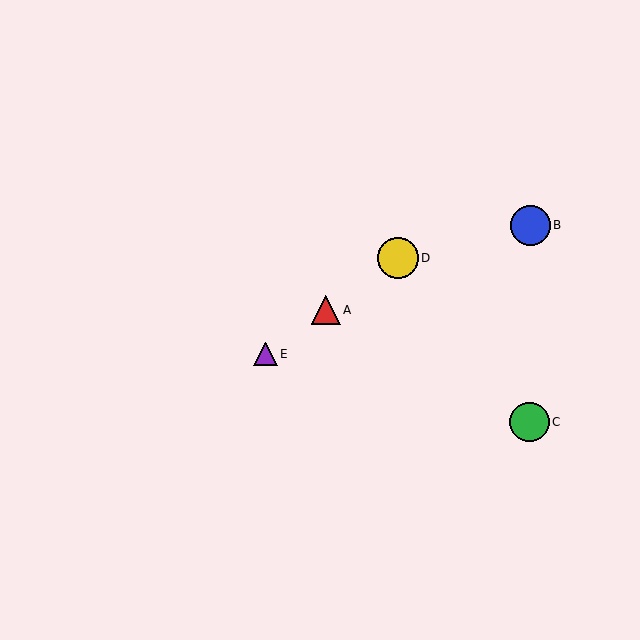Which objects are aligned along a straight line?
Objects A, D, E are aligned along a straight line.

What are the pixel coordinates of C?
Object C is at (529, 422).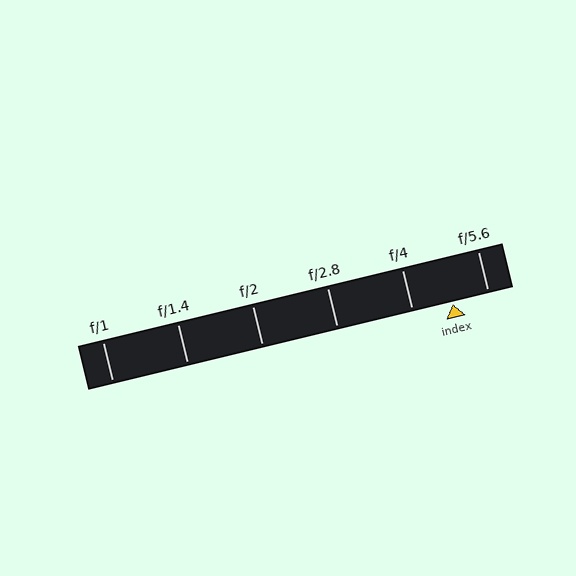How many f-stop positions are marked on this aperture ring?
There are 6 f-stop positions marked.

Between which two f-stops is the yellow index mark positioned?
The index mark is between f/4 and f/5.6.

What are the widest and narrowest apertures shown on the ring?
The widest aperture shown is f/1 and the narrowest is f/5.6.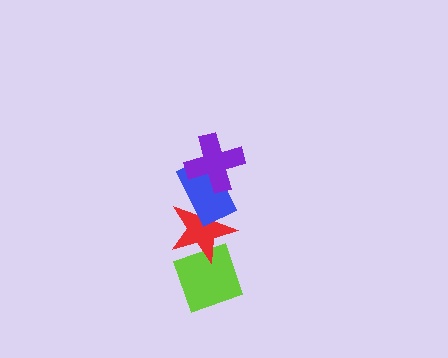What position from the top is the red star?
The red star is 3rd from the top.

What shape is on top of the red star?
The blue rectangle is on top of the red star.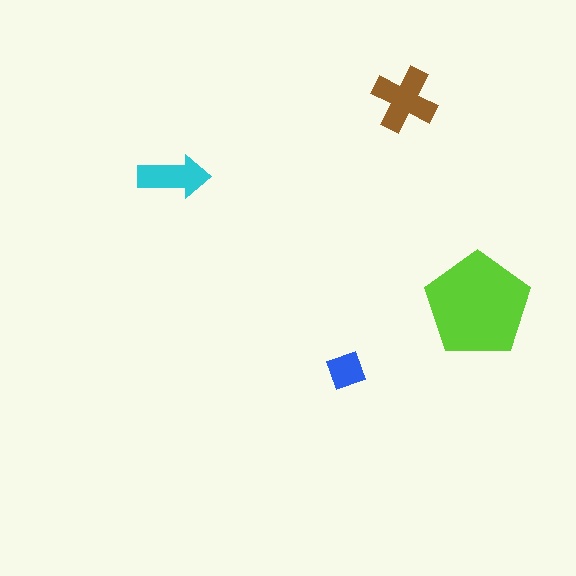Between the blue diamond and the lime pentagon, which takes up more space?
The lime pentagon.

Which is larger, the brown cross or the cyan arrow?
The brown cross.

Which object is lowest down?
The blue diamond is bottommost.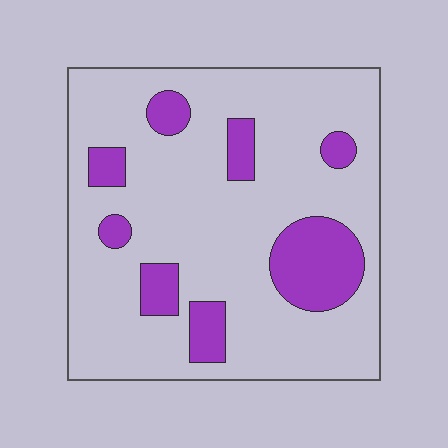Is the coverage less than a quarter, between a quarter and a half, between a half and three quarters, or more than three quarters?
Less than a quarter.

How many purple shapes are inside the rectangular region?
8.